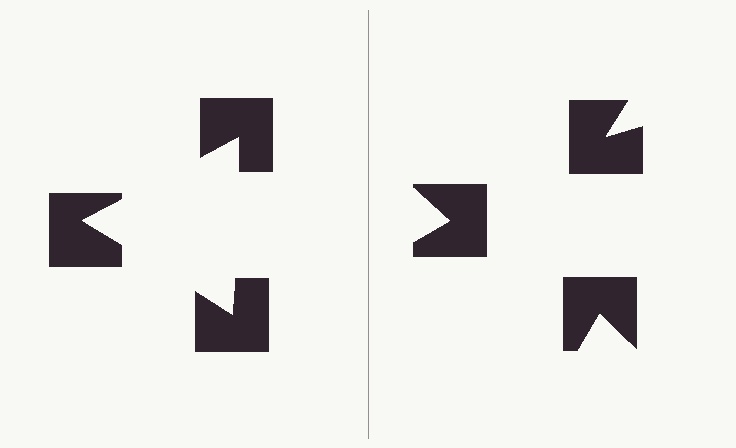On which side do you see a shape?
An illusory triangle appears on the left side. On the right side the wedge cuts are rotated, so no coherent shape forms.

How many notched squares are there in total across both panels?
6 — 3 on each side.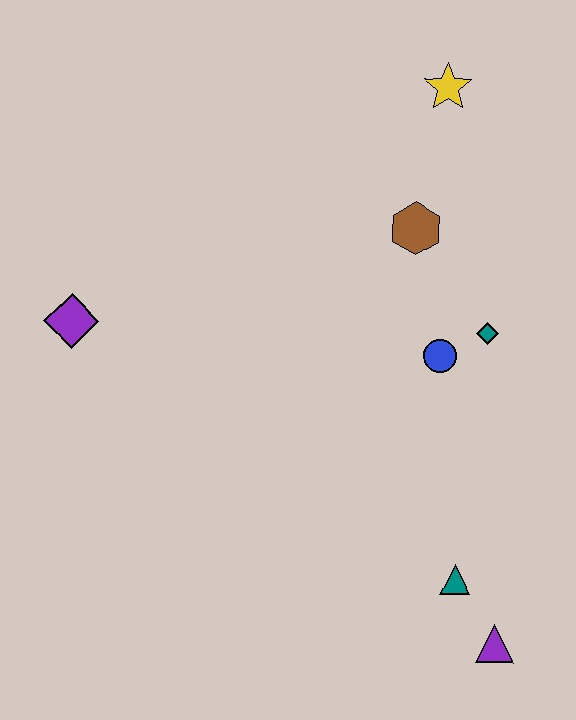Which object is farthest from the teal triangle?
The yellow star is farthest from the teal triangle.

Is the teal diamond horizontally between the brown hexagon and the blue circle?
No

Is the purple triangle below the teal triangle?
Yes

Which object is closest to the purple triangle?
The teal triangle is closest to the purple triangle.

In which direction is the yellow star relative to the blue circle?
The yellow star is above the blue circle.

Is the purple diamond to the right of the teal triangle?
No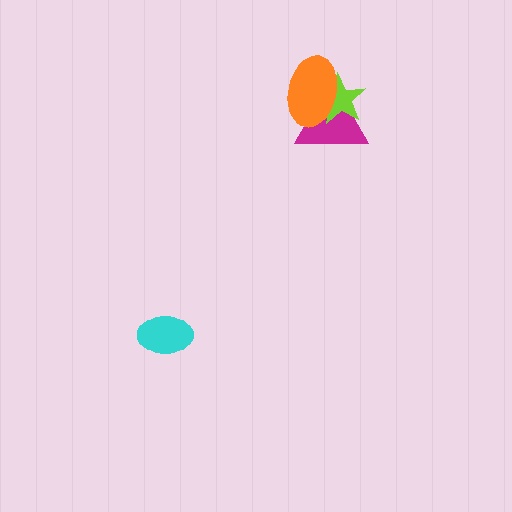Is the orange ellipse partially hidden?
No, no other shape covers it.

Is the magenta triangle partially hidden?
Yes, it is partially covered by another shape.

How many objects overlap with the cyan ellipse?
0 objects overlap with the cyan ellipse.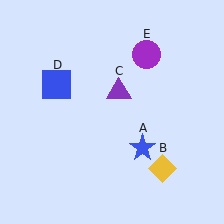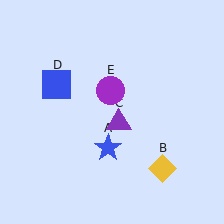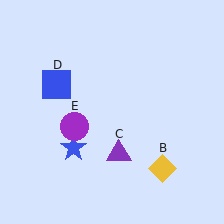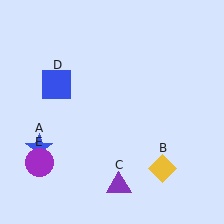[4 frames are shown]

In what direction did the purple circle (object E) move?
The purple circle (object E) moved down and to the left.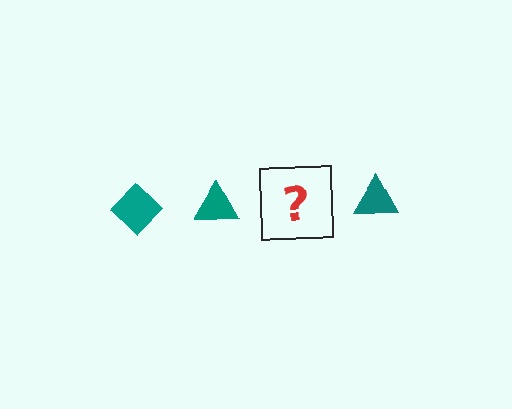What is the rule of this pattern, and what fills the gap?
The rule is that the pattern cycles through diamond, triangle shapes in teal. The gap should be filled with a teal diamond.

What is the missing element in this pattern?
The missing element is a teal diamond.